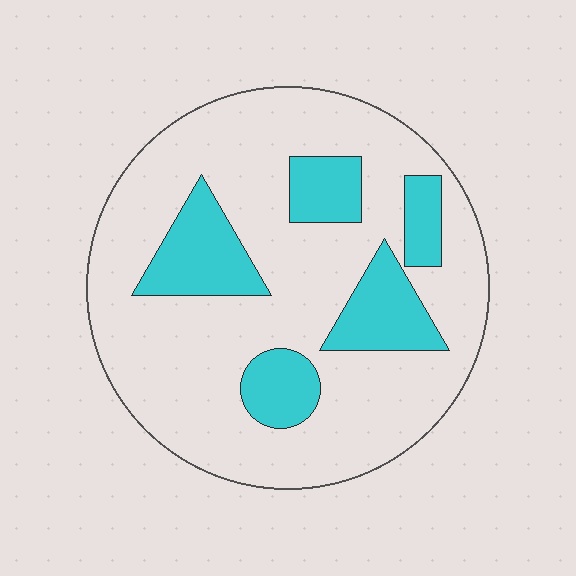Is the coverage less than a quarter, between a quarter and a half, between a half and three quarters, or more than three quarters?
Less than a quarter.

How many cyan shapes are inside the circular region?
5.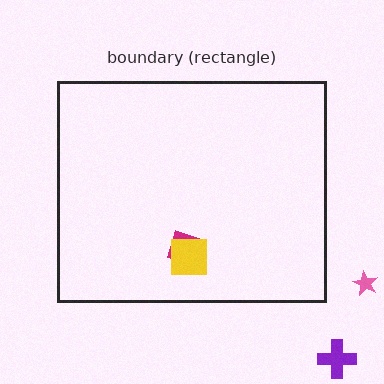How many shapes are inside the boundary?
2 inside, 2 outside.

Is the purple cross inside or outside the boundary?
Outside.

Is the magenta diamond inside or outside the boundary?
Inside.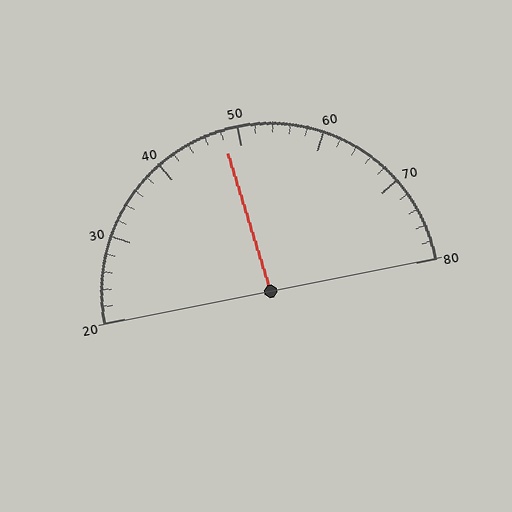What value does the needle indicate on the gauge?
The needle indicates approximately 48.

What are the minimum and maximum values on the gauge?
The gauge ranges from 20 to 80.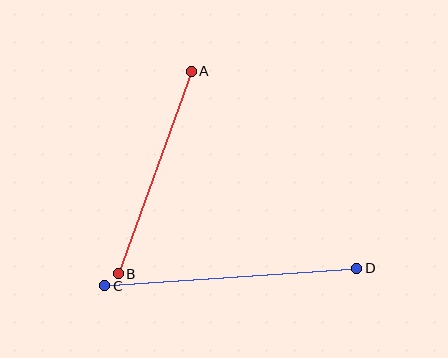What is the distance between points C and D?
The distance is approximately 253 pixels.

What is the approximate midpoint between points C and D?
The midpoint is at approximately (231, 277) pixels.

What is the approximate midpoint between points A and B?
The midpoint is at approximately (155, 173) pixels.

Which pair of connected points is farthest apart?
Points C and D are farthest apart.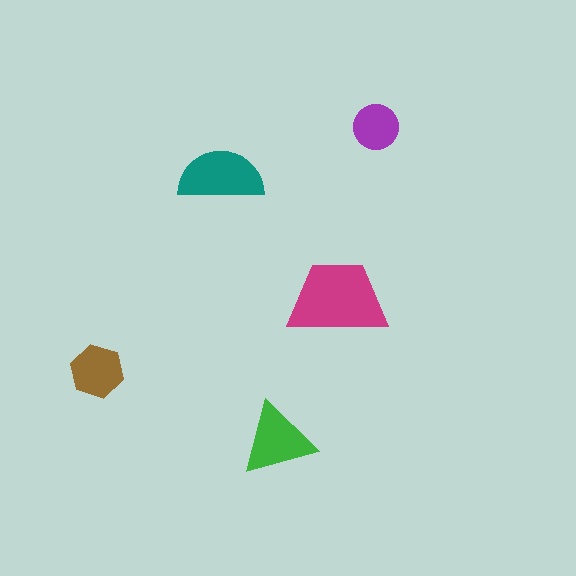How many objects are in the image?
There are 5 objects in the image.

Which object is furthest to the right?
The purple circle is rightmost.